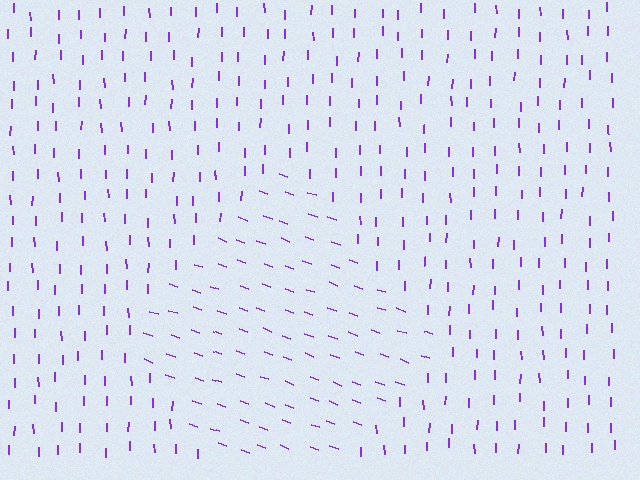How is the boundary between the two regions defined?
The boundary is defined purely by a change in line orientation (approximately 70 degrees difference). All lines are the same color and thickness.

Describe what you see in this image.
The image is filled with small purple line segments. A diamond region in the image has lines oriented differently from the surrounding lines, creating a visible texture boundary.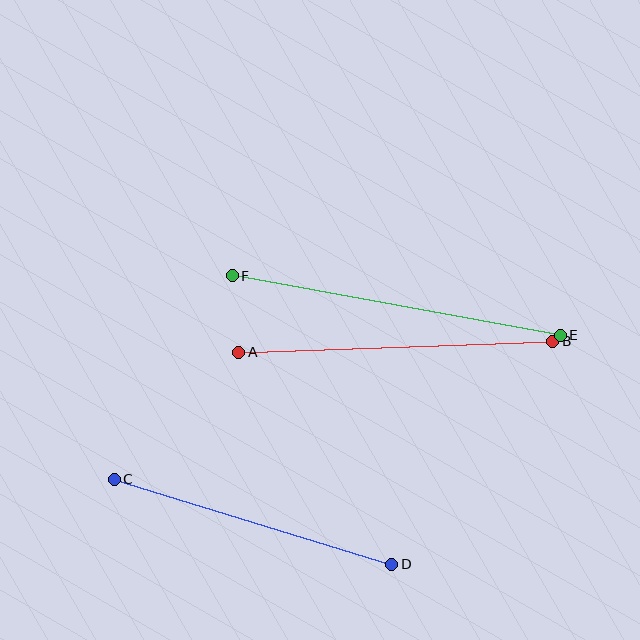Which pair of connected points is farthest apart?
Points E and F are farthest apart.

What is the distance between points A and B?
The distance is approximately 314 pixels.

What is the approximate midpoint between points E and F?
The midpoint is at approximately (396, 306) pixels.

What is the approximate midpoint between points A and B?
The midpoint is at approximately (396, 347) pixels.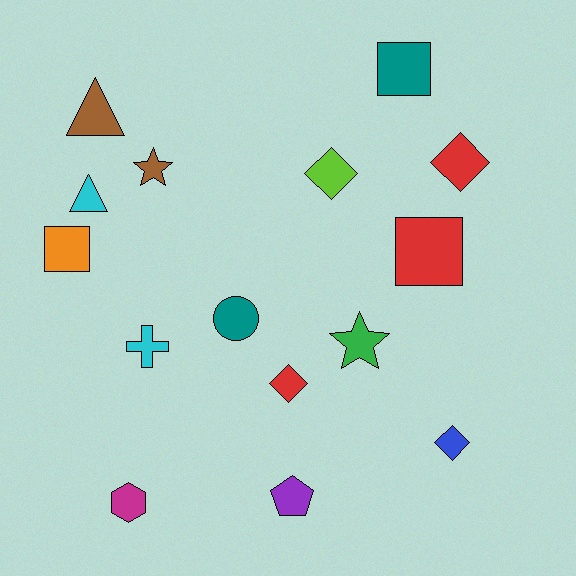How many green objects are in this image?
There is 1 green object.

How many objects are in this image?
There are 15 objects.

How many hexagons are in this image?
There is 1 hexagon.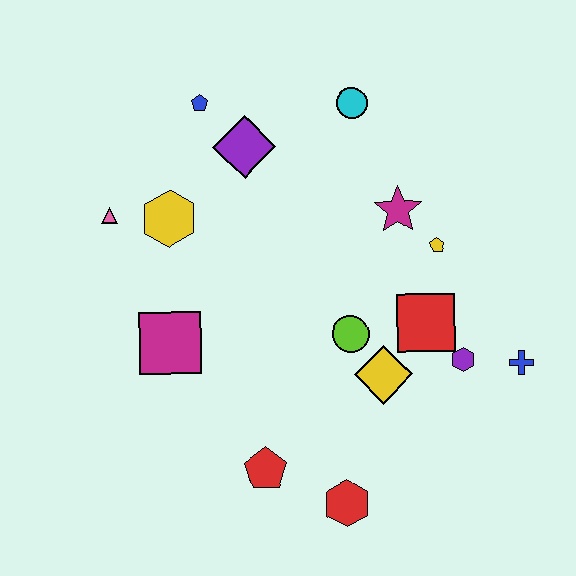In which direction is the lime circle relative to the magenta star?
The lime circle is below the magenta star.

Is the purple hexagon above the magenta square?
No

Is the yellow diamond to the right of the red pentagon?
Yes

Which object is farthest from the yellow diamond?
The blue pentagon is farthest from the yellow diamond.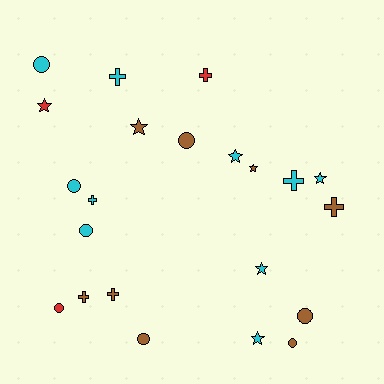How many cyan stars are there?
There are 4 cyan stars.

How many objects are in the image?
There are 22 objects.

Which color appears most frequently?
Cyan, with 10 objects.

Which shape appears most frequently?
Circle, with 8 objects.